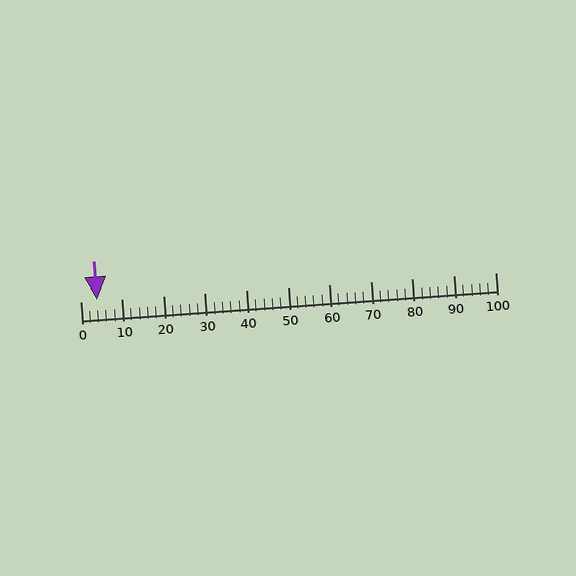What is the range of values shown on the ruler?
The ruler shows values from 0 to 100.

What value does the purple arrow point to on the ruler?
The purple arrow points to approximately 4.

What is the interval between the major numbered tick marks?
The major tick marks are spaced 10 units apart.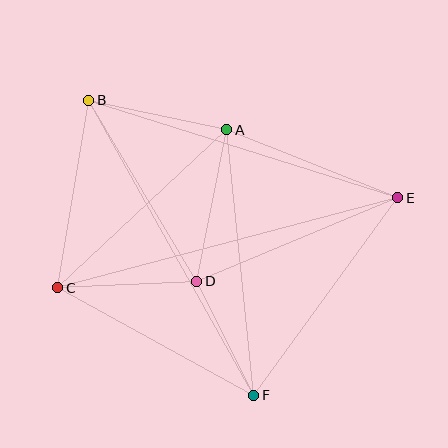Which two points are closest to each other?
Points D and F are closest to each other.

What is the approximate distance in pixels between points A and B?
The distance between A and B is approximately 141 pixels.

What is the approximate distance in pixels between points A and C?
The distance between A and C is approximately 232 pixels.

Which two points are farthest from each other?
Points C and E are farthest from each other.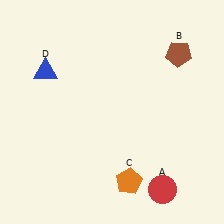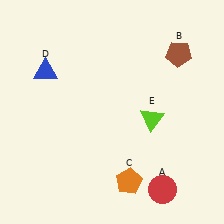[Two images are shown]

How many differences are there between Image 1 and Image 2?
There is 1 difference between the two images.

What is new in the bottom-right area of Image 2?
A lime triangle (E) was added in the bottom-right area of Image 2.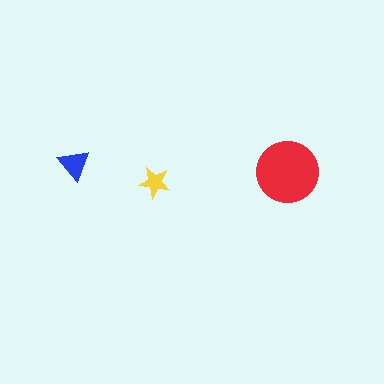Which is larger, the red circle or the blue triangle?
The red circle.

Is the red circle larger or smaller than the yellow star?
Larger.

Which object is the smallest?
The yellow star.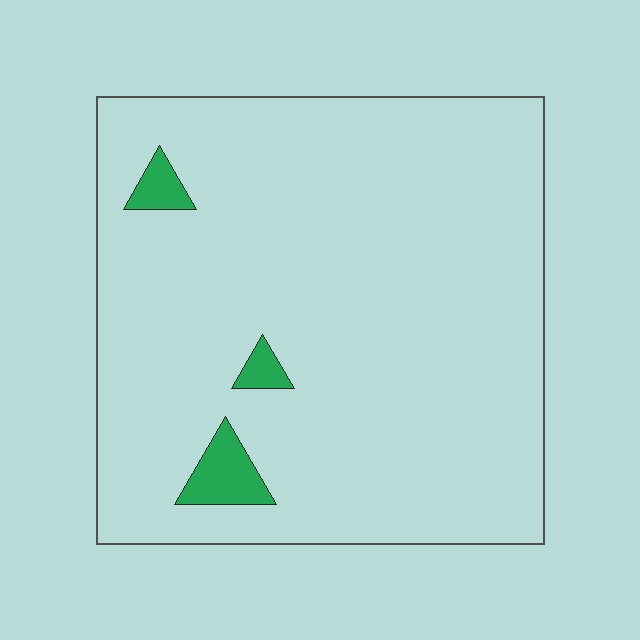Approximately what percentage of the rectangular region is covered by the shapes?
Approximately 5%.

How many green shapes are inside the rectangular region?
3.